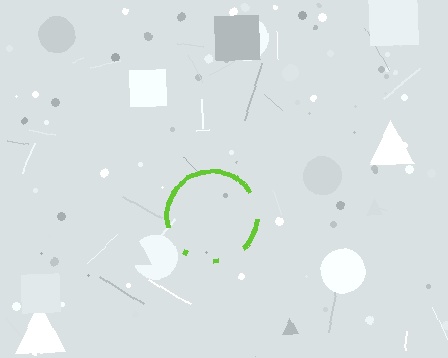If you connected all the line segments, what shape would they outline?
They would outline a circle.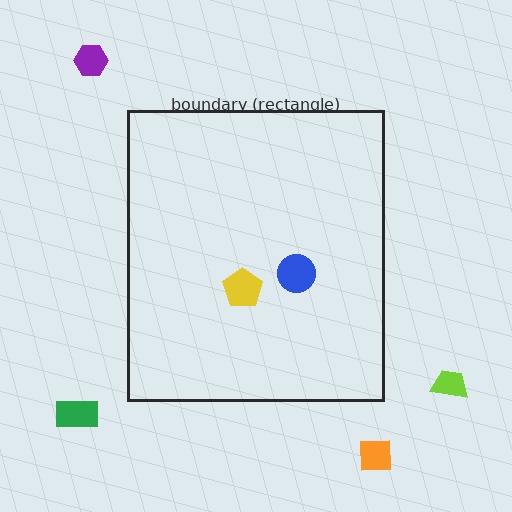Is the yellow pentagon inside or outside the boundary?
Inside.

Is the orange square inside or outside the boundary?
Outside.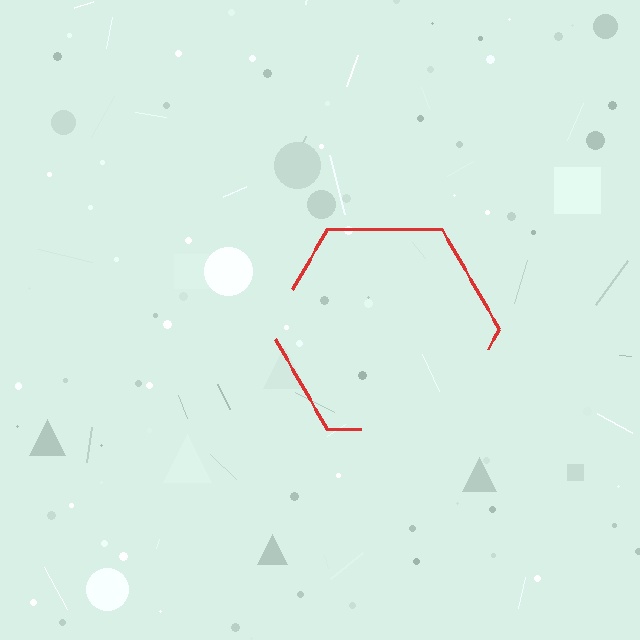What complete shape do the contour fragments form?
The contour fragments form a hexagon.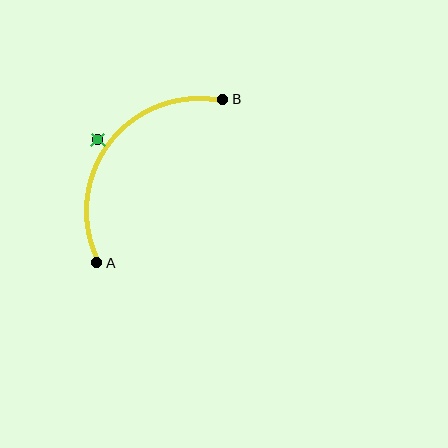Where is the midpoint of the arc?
The arc midpoint is the point on the curve farthest from the straight line joining A and B. It sits above and to the left of that line.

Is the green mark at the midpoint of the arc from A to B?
No — the green mark does not lie on the arc at all. It sits slightly outside the curve.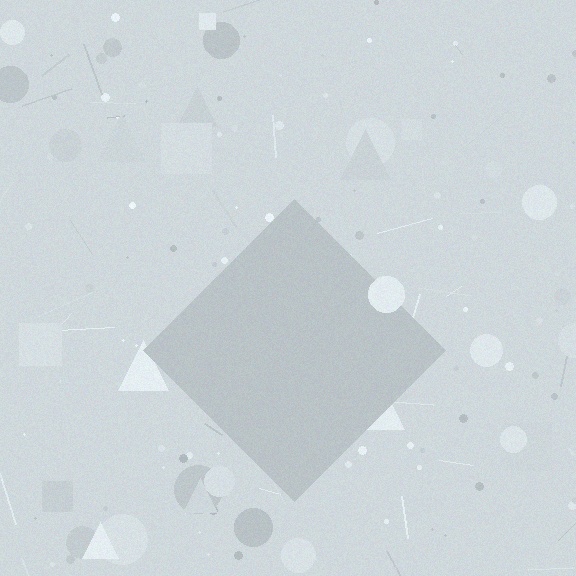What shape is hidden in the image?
A diamond is hidden in the image.